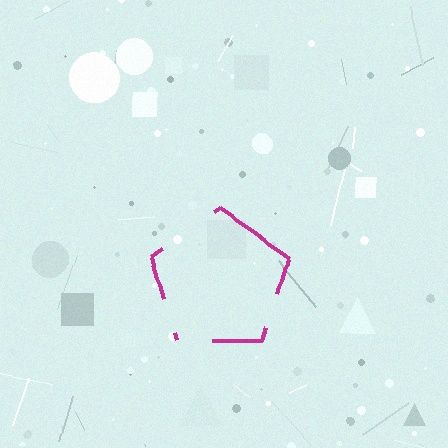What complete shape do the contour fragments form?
The contour fragments form a pentagon.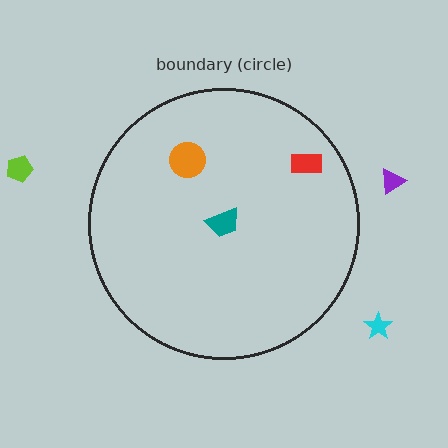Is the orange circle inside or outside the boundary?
Inside.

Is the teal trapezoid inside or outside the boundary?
Inside.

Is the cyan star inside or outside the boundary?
Outside.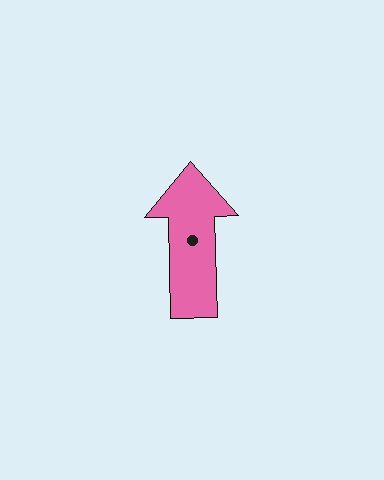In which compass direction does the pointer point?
North.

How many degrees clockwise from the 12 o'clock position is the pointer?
Approximately 359 degrees.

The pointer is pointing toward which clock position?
Roughly 12 o'clock.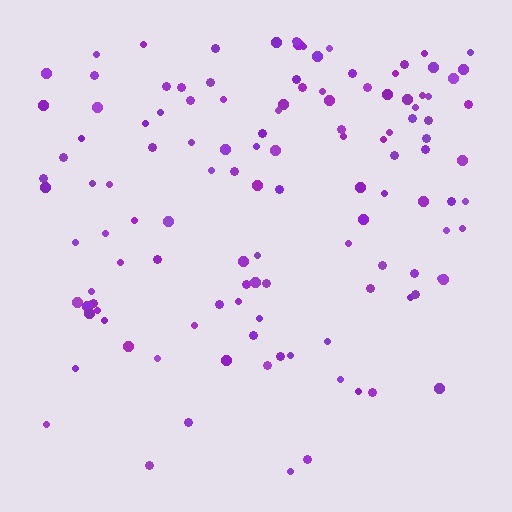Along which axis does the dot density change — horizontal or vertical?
Vertical.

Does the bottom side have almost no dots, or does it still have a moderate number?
Still a moderate number, just noticeably fewer than the top.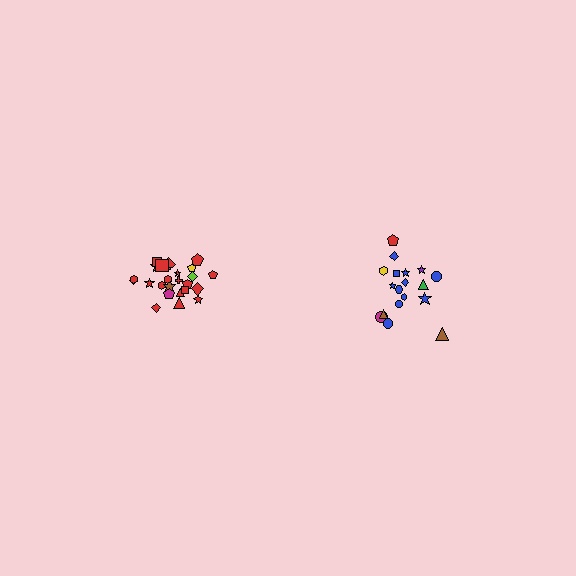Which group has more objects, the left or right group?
The left group.